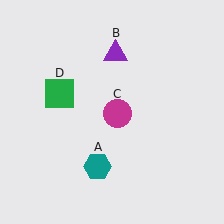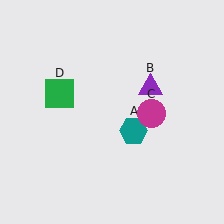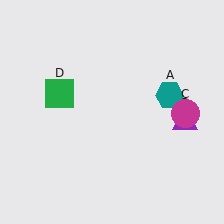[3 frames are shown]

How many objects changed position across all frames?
3 objects changed position: teal hexagon (object A), purple triangle (object B), magenta circle (object C).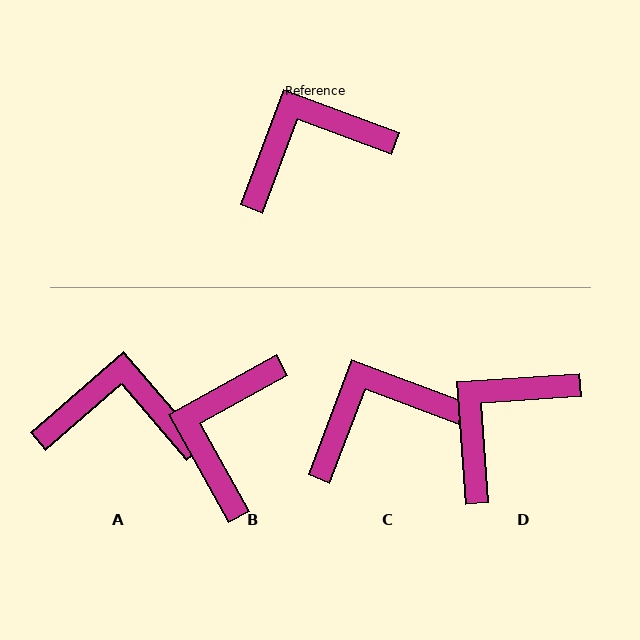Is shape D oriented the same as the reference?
No, it is off by about 24 degrees.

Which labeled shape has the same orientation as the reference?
C.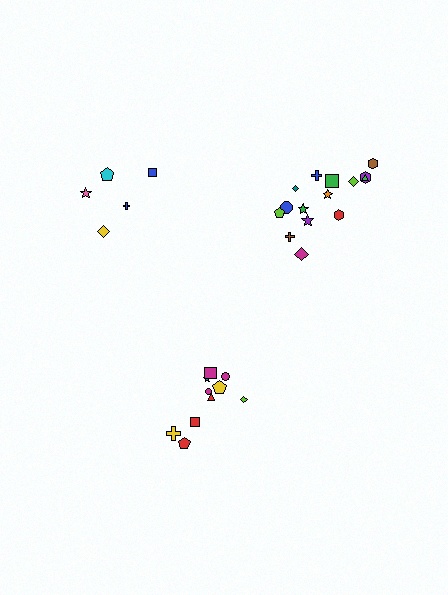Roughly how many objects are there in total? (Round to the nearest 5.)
Roughly 30 objects in total.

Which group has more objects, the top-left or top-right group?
The top-right group.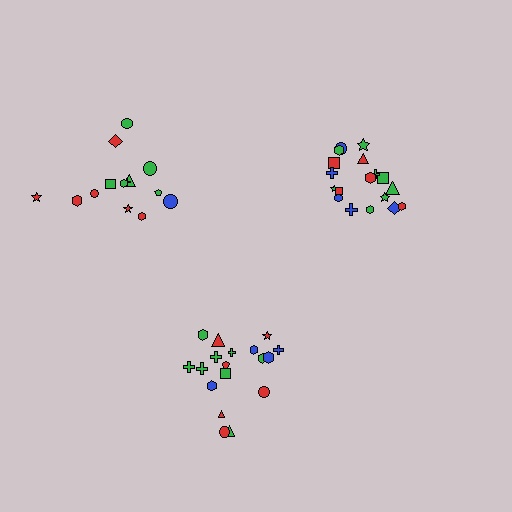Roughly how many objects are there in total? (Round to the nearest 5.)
Roughly 50 objects in total.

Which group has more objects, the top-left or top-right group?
The top-right group.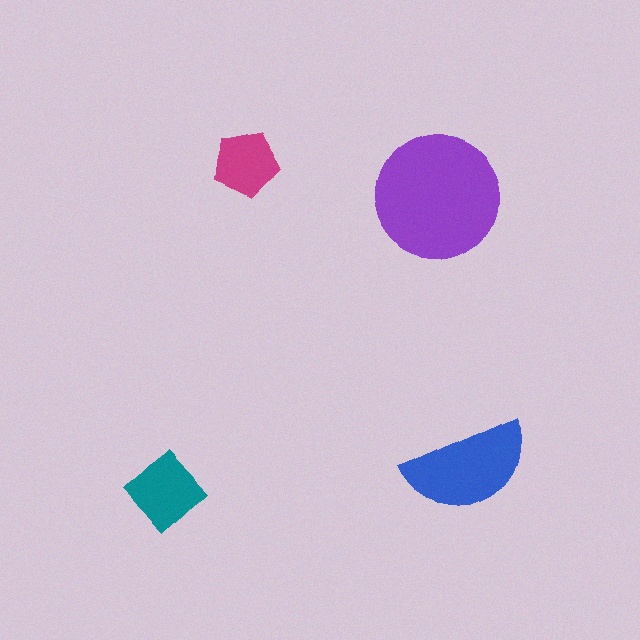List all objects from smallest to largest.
The magenta pentagon, the teal diamond, the blue semicircle, the purple circle.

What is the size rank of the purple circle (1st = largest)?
1st.